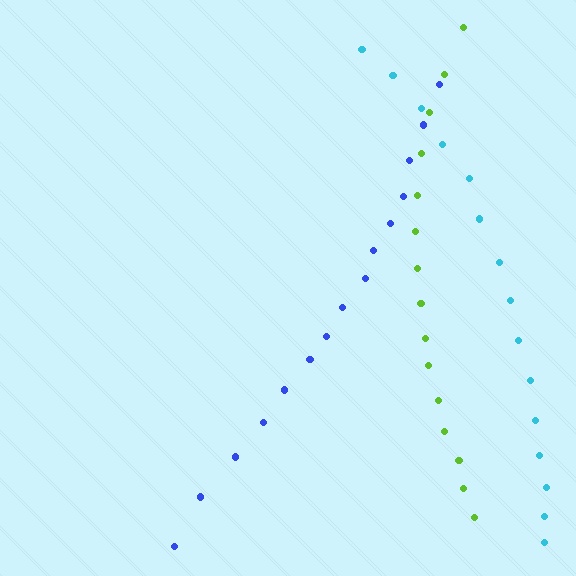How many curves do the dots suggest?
There are 3 distinct paths.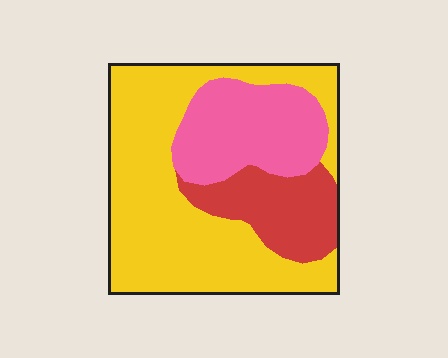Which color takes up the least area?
Red, at roughly 20%.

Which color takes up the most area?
Yellow, at roughly 60%.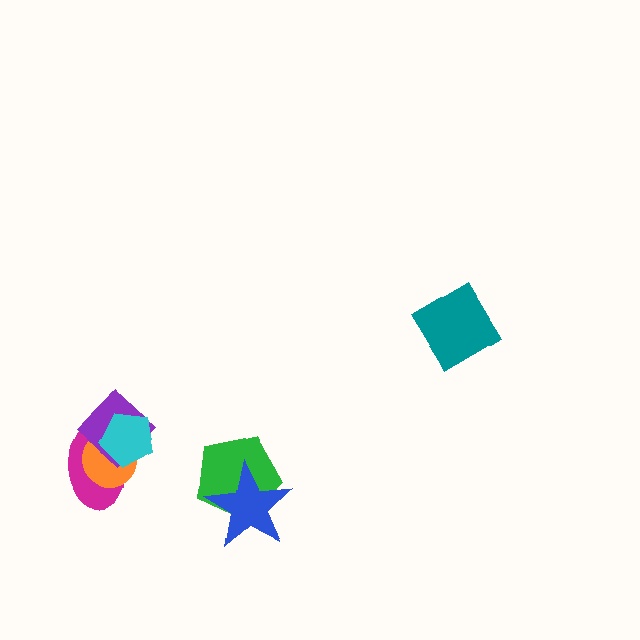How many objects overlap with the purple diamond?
3 objects overlap with the purple diamond.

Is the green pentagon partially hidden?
Yes, it is partially covered by another shape.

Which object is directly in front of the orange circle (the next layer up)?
The purple diamond is directly in front of the orange circle.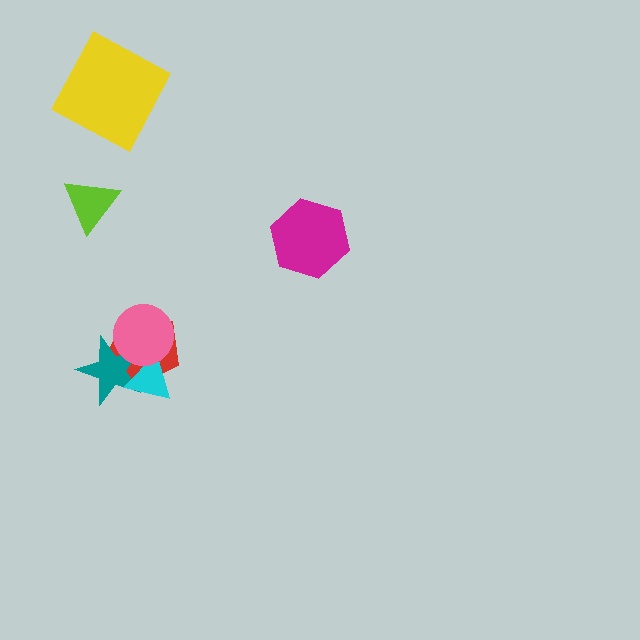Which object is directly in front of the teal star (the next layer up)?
The cyan triangle is directly in front of the teal star.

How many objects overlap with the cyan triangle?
3 objects overlap with the cyan triangle.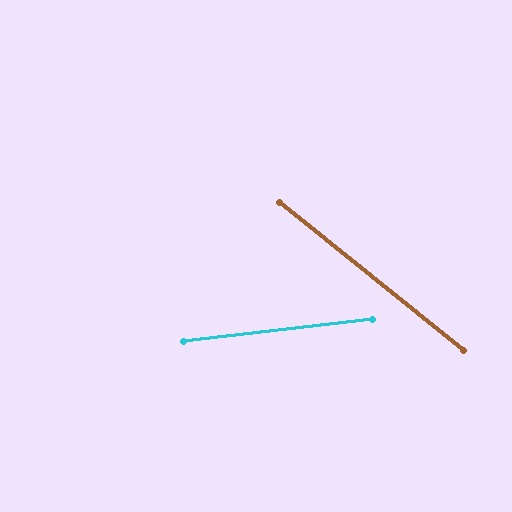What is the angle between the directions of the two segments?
Approximately 46 degrees.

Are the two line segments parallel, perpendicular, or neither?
Neither parallel nor perpendicular — they differ by about 46°.